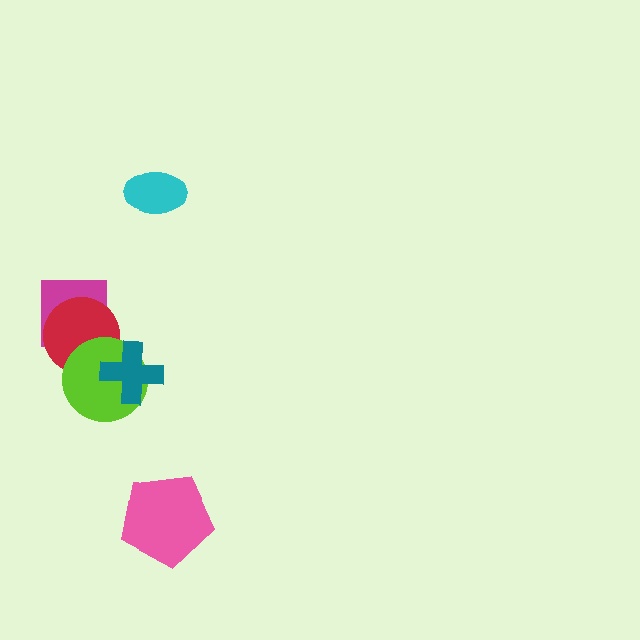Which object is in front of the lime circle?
The teal cross is in front of the lime circle.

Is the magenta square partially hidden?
Yes, it is partially covered by another shape.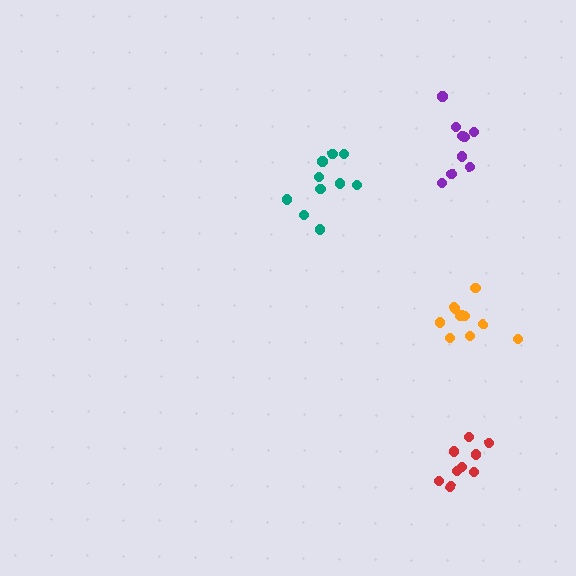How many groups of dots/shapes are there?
There are 4 groups.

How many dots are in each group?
Group 1: 11 dots, Group 2: 10 dots, Group 3: 9 dots, Group 4: 9 dots (39 total).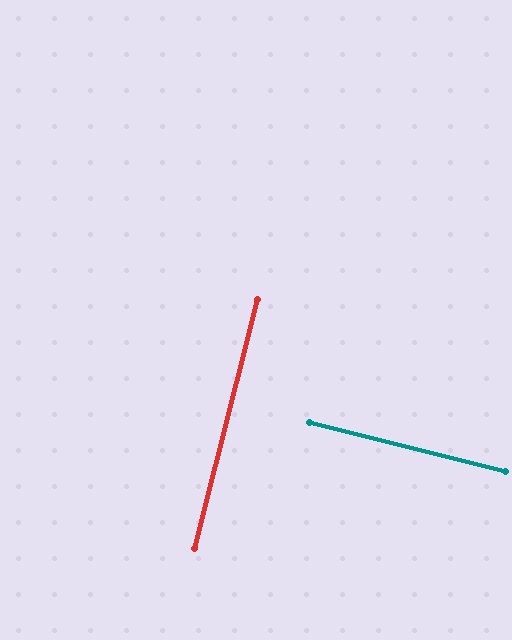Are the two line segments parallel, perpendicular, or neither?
Perpendicular — they meet at approximately 90°.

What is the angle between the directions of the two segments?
Approximately 90 degrees.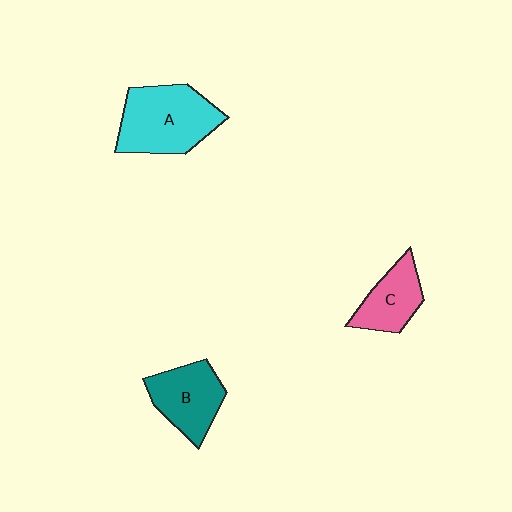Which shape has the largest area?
Shape A (cyan).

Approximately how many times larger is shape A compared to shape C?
Approximately 1.7 times.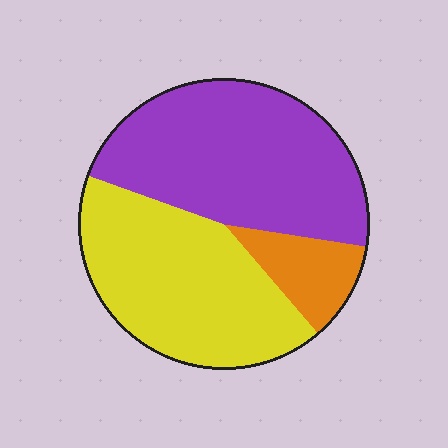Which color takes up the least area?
Orange, at roughly 10%.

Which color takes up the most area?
Purple, at roughly 45%.